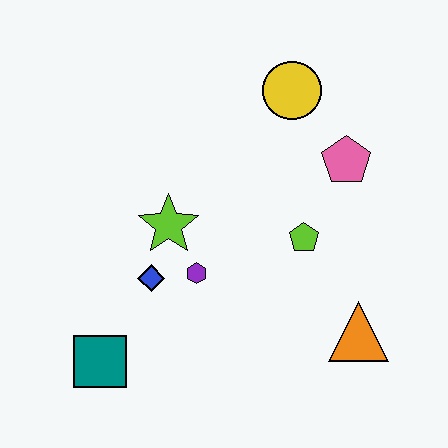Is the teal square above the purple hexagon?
No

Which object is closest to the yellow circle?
The pink pentagon is closest to the yellow circle.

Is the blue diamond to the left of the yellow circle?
Yes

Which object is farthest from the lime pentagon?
The teal square is farthest from the lime pentagon.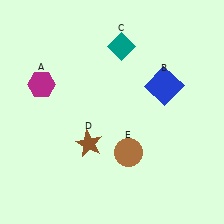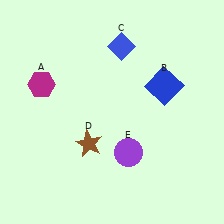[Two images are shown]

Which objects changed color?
C changed from teal to blue. E changed from brown to purple.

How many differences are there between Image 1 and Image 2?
There are 2 differences between the two images.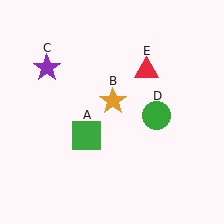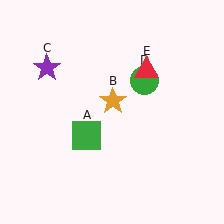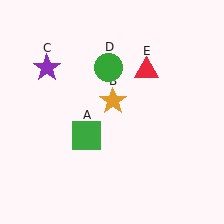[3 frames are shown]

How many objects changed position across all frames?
1 object changed position: green circle (object D).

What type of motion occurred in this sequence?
The green circle (object D) rotated counterclockwise around the center of the scene.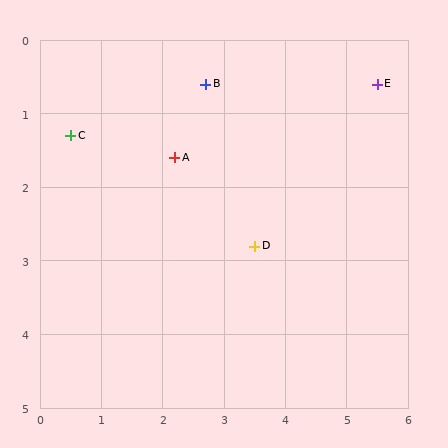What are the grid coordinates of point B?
Point B is at approximately (2.7, 0.6).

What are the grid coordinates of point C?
Point C is at approximately (0.5, 1.3).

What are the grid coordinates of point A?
Point A is at approximately (2.2, 1.6).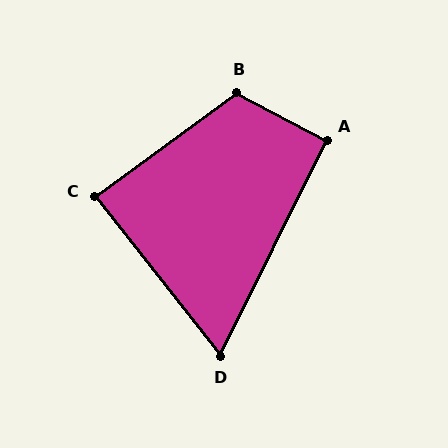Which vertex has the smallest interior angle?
D, at approximately 65 degrees.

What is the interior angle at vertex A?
Approximately 92 degrees (approximately right).